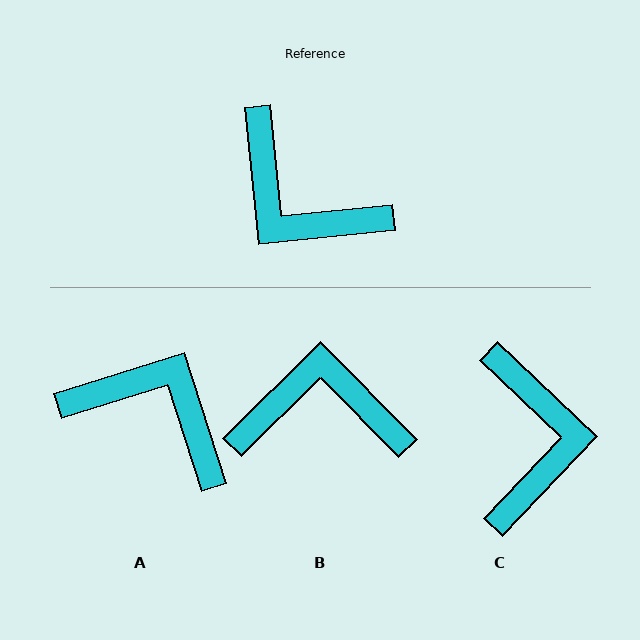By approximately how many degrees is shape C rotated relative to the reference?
Approximately 131 degrees counter-clockwise.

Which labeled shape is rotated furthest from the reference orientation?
A, about 168 degrees away.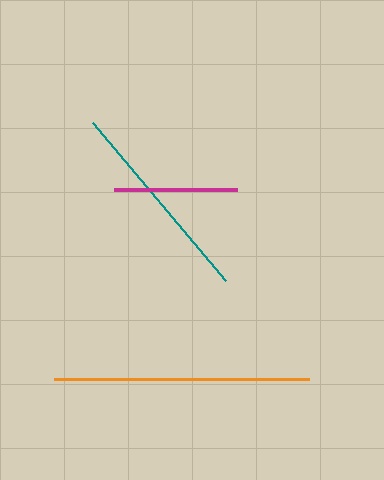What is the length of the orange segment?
The orange segment is approximately 256 pixels long.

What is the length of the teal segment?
The teal segment is approximately 207 pixels long.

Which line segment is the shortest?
The magenta line is the shortest at approximately 123 pixels.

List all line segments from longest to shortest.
From longest to shortest: orange, teal, magenta.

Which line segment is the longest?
The orange line is the longest at approximately 256 pixels.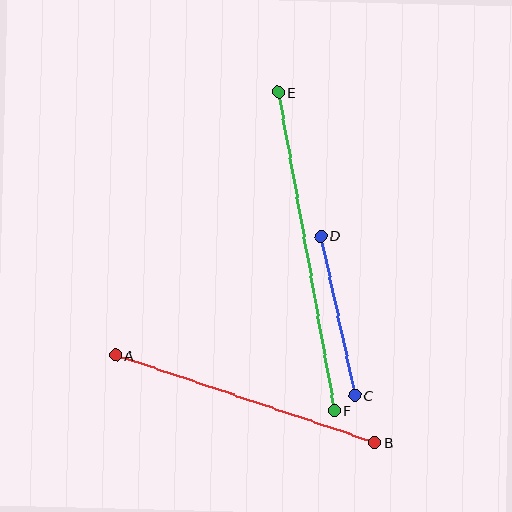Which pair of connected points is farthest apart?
Points E and F are farthest apart.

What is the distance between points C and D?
The distance is approximately 163 pixels.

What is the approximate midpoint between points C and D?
The midpoint is at approximately (338, 316) pixels.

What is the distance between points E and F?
The distance is approximately 323 pixels.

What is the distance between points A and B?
The distance is approximately 274 pixels.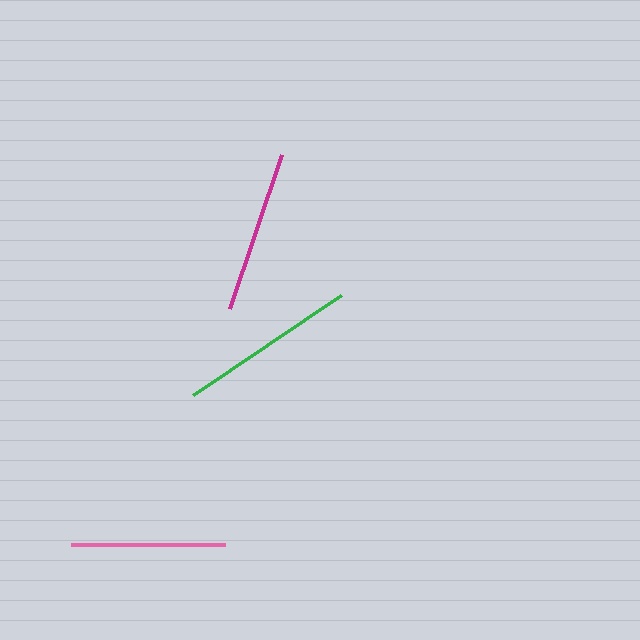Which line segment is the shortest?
The pink line is the shortest at approximately 155 pixels.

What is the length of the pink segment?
The pink segment is approximately 155 pixels long.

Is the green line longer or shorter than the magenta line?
The green line is longer than the magenta line.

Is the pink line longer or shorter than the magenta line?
The magenta line is longer than the pink line.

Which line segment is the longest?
The green line is the longest at approximately 179 pixels.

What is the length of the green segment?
The green segment is approximately 179 pixels long.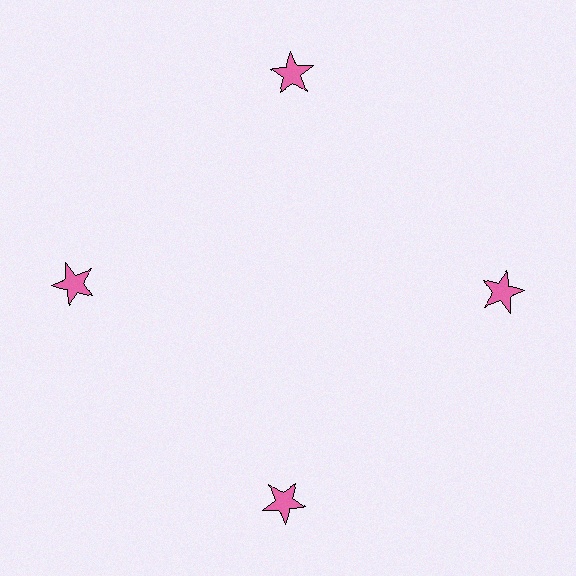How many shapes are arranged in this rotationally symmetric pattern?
There are 4 shapes, arranged in 4 groups of 1.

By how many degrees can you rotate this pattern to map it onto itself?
The pattern maps onto itself every 90 degrees of rotation.